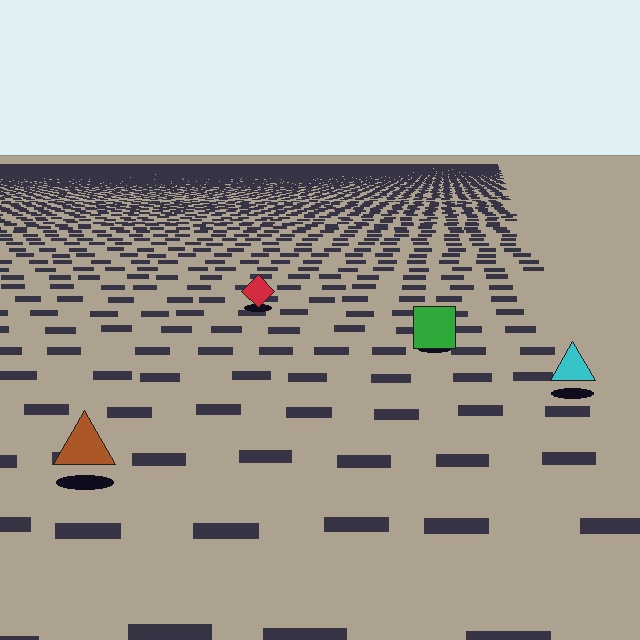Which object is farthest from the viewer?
The red diamond is farthest from the viewer. It appears smaller and the ground texture around it is denser.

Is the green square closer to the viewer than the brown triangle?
No. The brown triangle is closer — you can tell from the texture gradient: the ground texture is coarser near it.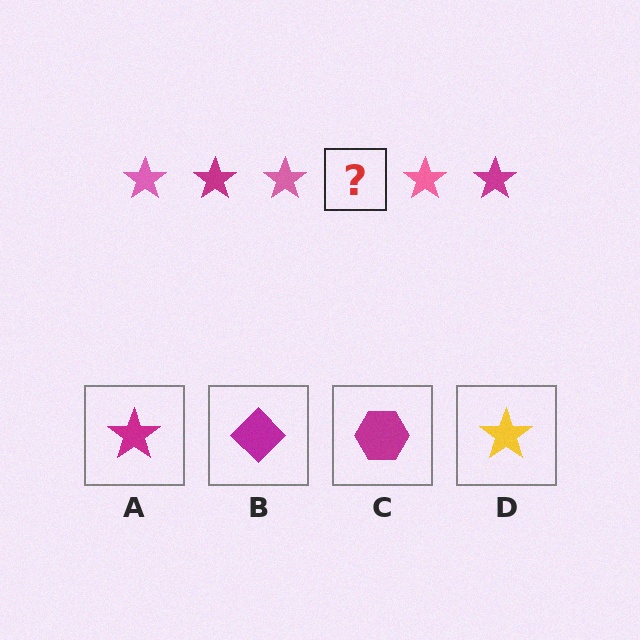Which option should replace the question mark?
Option A.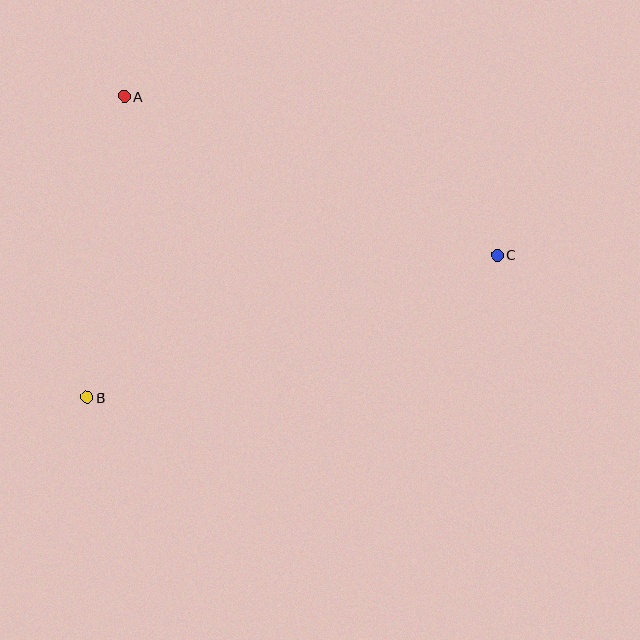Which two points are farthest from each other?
Points B and C are farthest from each other.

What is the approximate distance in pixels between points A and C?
The distance between A and C is approximately 405 pixels.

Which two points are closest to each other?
Points A and B are closest to each other.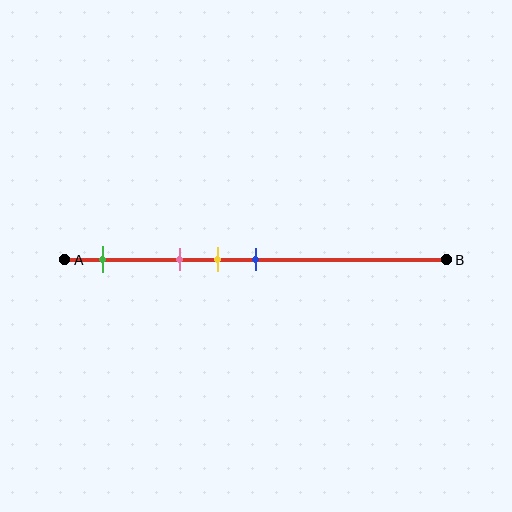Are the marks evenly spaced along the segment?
No, the marks are not evenly spaced.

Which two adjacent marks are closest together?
The yellow and blue marks are the closest adjacent pair.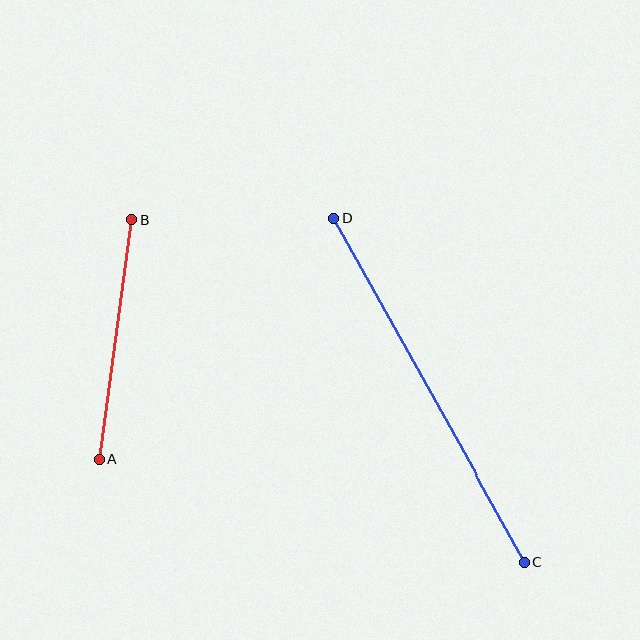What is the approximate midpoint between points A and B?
The midpoint is at approximately (115, 340) pixels.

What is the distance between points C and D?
The distance is approximately 393 pixels.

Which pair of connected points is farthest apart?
Points C and D are farthest apart.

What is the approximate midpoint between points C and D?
The midpoint is at approximately (429, 390) pixels.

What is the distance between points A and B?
The distance is approximately 242 pixels.